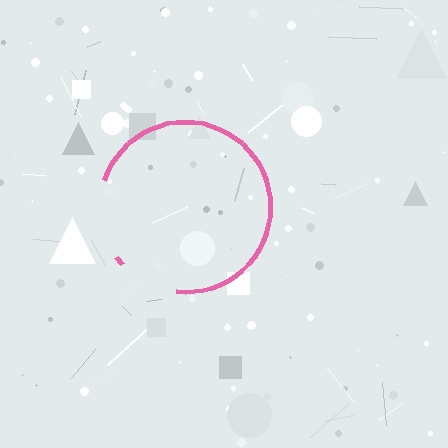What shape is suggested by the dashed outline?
The dashed outline suggests a circle.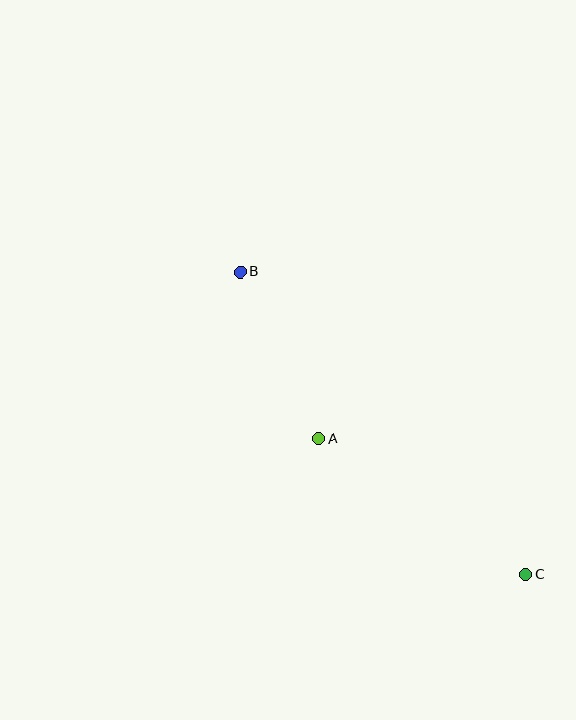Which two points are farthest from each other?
Points B and C are farthest from each other.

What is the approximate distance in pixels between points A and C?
The distance between A and C is approximately 248 pixels.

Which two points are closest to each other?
Points A and B are closest to each other.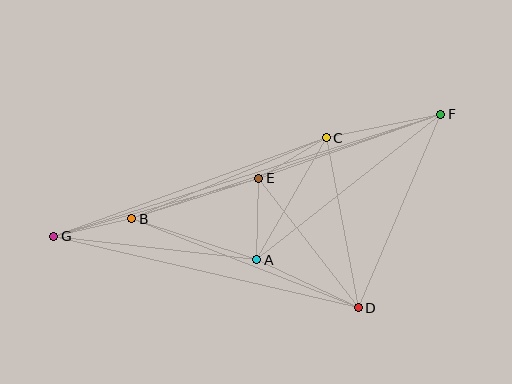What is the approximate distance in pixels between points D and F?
The distance between D and F is approximately 211 pixels.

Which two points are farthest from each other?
Points F and G are farthest from each other.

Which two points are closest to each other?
Points C and E are closest to each other.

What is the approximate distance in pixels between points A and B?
The distance between A and B is approximately 132 pixels.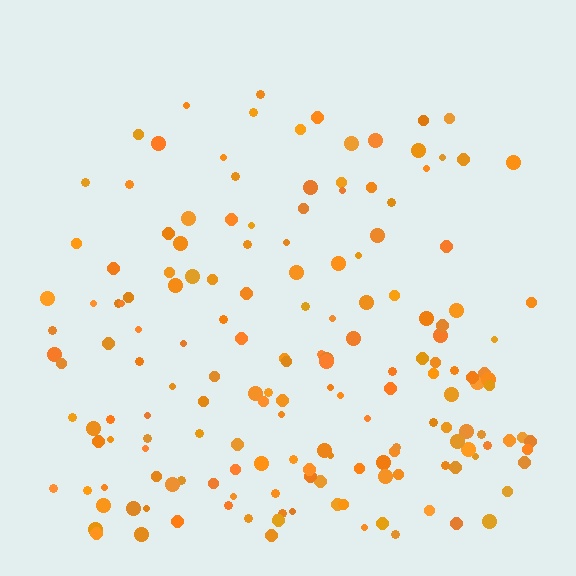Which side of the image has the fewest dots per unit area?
The top.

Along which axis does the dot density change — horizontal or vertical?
Vertical.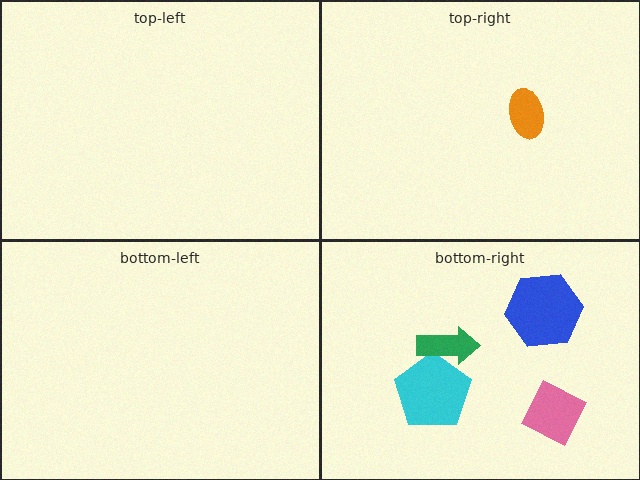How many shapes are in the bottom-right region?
4.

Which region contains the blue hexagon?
The bottom-right region.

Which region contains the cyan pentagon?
The bottom-right region.